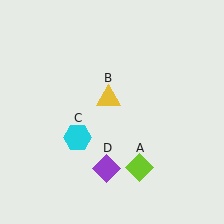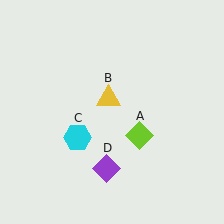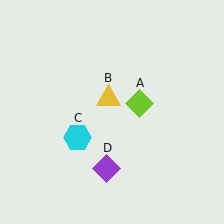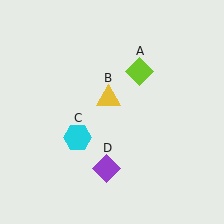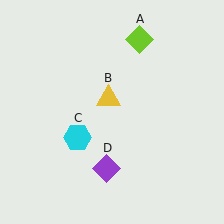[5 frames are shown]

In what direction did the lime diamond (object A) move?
The lime diamond (object A) moved up.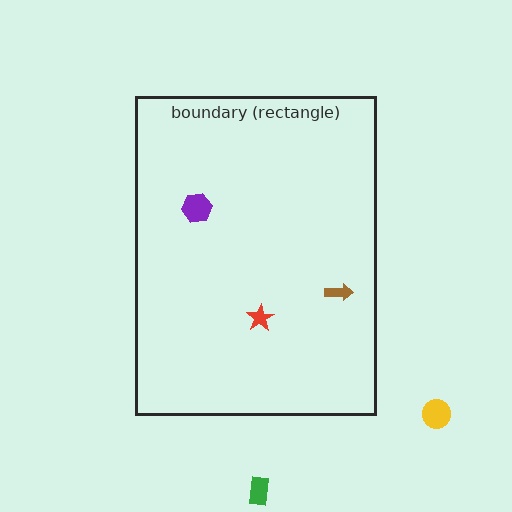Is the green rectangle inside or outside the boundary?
Outside.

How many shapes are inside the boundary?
3 inside, 2 outside.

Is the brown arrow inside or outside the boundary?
Inside.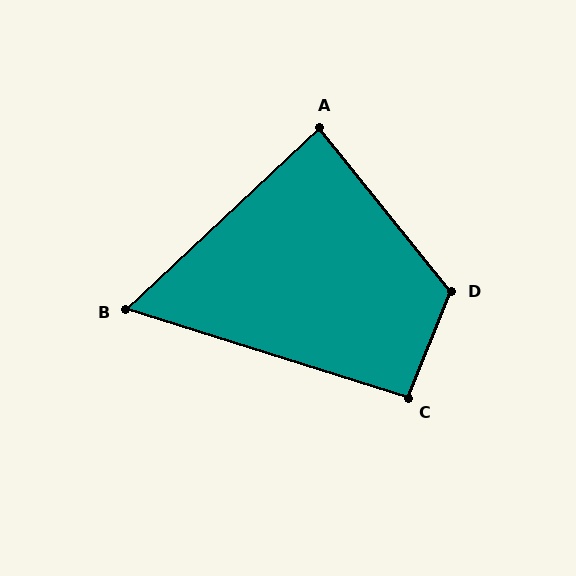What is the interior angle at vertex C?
Approximately 94 degrees (approximately right).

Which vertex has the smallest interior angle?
B, at approximately 61 degrees.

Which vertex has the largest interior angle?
D, at approximately 119 degrees.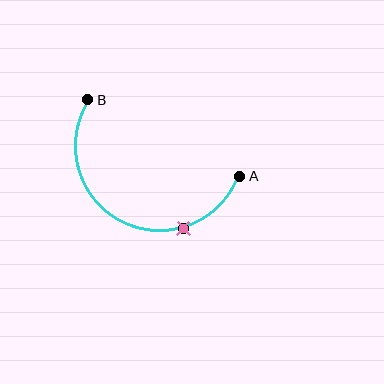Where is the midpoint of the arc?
The arc midpoint is the point on the curve farthest from the straight line joining A and B. It sits below that line.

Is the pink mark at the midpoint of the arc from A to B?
No. The pink mark lies on the arc but is closer to endpoint A. The arc midpoint would be at the point on the curve equidistant along the arc from both A and B.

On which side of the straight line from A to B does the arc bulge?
The arc bulges below the straight line connecting A and B.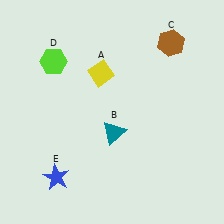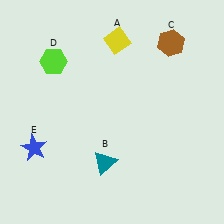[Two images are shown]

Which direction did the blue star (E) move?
The blue star (E) moved up.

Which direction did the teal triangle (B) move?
The teal triangle (B) moved down.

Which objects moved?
The objects that moved are: the yellow diamond (A), the teal triangle (B), the blue star (E).